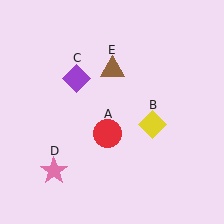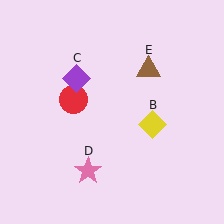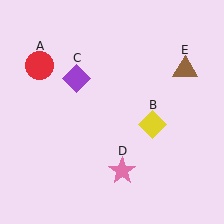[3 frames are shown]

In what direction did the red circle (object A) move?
The red circle (object A) moved up and to the left.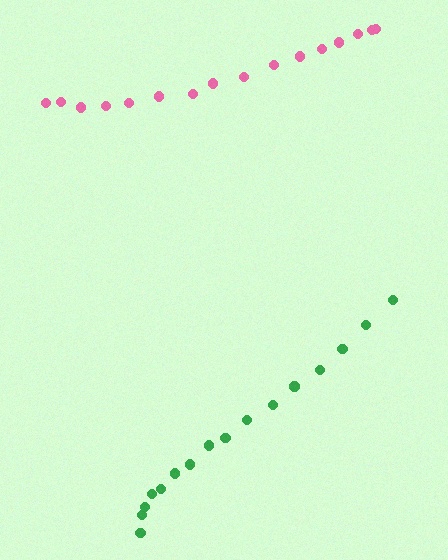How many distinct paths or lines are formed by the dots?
There are 2 distinct paths.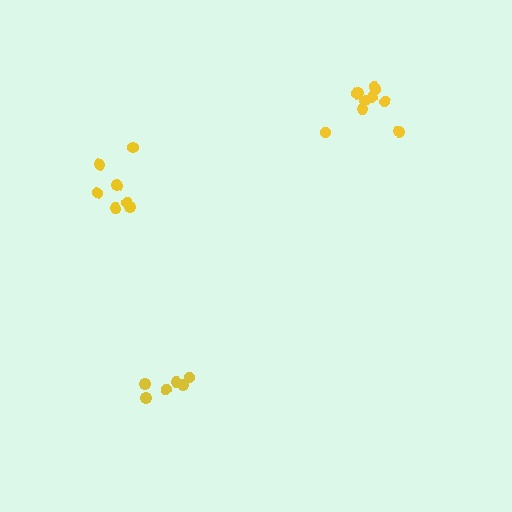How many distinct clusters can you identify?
There are 3 distinct clusters.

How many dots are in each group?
Group 1: 10 dots, Group 2: 7 dots, Group 3: 6 dots (23 total).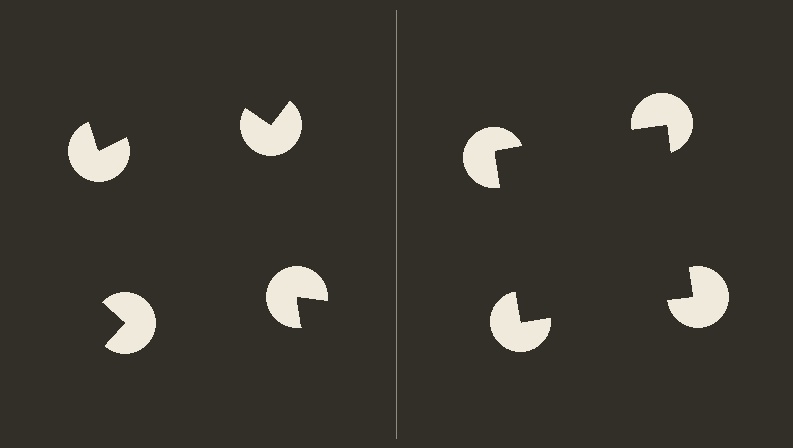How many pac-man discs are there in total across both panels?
8 — 4 on each side.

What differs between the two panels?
The pac-man discs are positioned identically on both sides; only the wedge orientations differ. On the right they align to a square; on the left they are misaligned.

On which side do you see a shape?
An illusory square appears on the right side. On the left side the wedge cuts are rotated, so no coherent shape forms.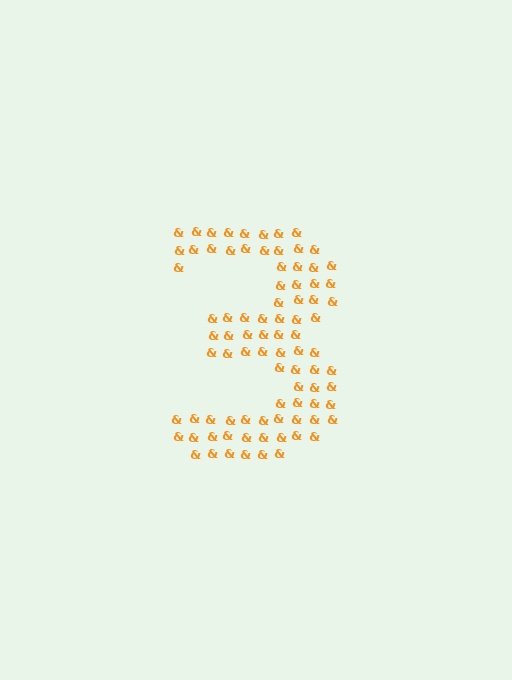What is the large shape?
The large shape is the digit 3.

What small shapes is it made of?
It is made of small ampersands.